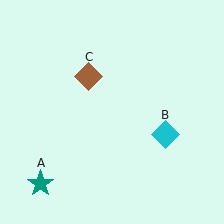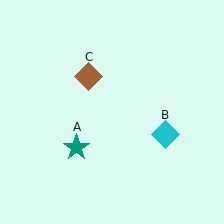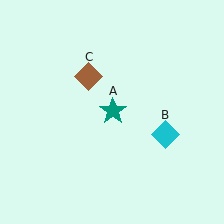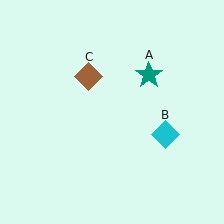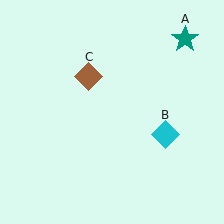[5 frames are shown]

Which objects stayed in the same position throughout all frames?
Cyan diamond (object B) and brown diamond (object C) remained stationary.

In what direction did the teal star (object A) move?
The teal star (object A) moved up and to the right.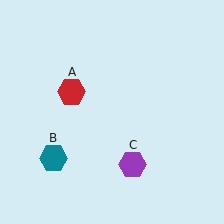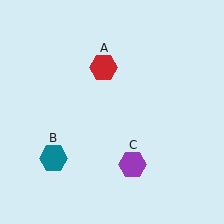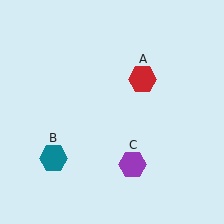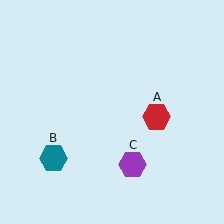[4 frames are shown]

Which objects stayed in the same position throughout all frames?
Teal hexagon (object B) and purple hexagon (object C) remained stationary.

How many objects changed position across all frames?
1 object changed position: red hexagon (object A).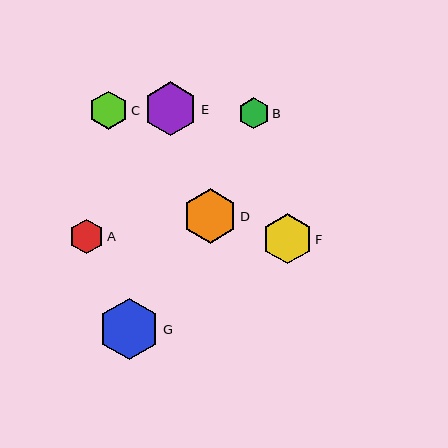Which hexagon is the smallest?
Hexagon B is the smallest with a size of approximately 31 pixels.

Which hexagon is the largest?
Hexagon G is the largest with a size of approximately 61 pixels.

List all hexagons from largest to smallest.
From largest to smallest: G, D, E, F, C, A, B.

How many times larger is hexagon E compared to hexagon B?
Hexagon E is approximately 1.7 times the size of hexagon B.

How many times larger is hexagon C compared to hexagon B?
Hexagon C is approximately 1.2 times the size of hexagon B.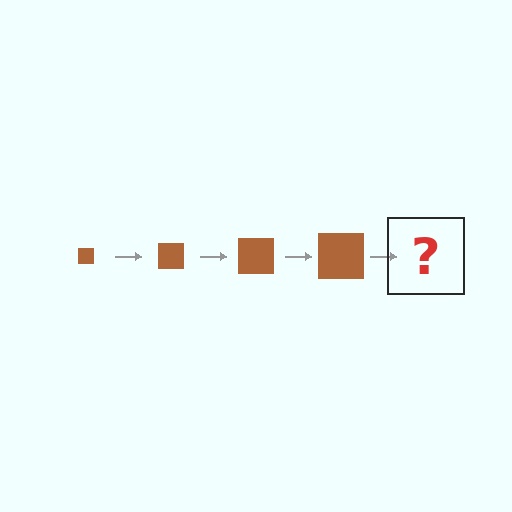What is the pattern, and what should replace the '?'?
The pattern is that the square gets progressively larger each step. The '?' should be a brown square, larger than the previous one.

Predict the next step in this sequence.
The next step is a brown square, larger than the previous one.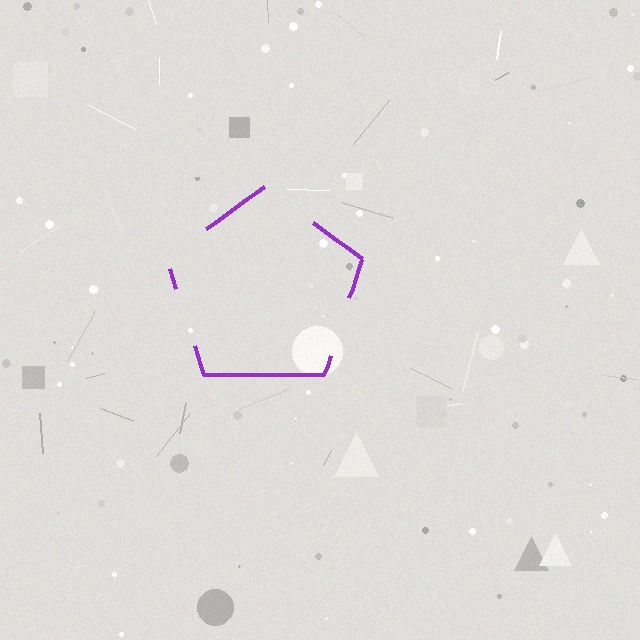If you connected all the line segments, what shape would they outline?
They would outline a pentagon.